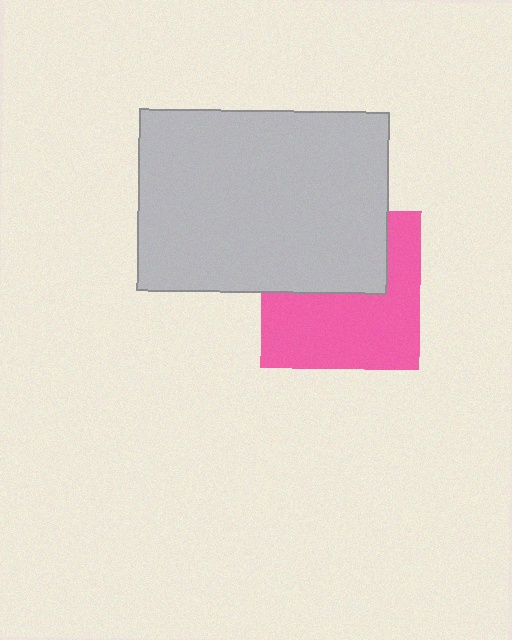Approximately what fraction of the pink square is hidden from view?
Roughly 42% of the pink square is hidden behind the light gray rectangle.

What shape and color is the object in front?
The object in front is a light gray rectangle.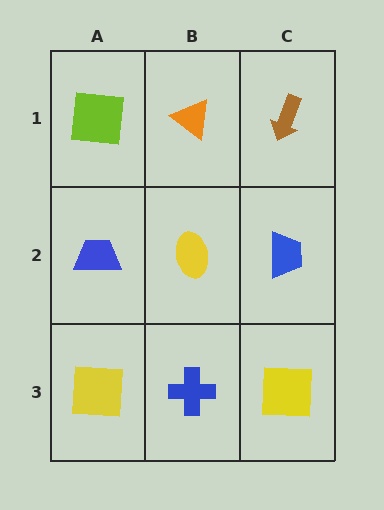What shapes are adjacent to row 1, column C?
A blue trapezoid (row 2, column C), an orange triangle (row 1, column B).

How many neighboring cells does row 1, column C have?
2.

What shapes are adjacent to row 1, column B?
A yellow ellipse (row 2, column B), a lime square (row 1, column A), a brown arrow (row 1, column C).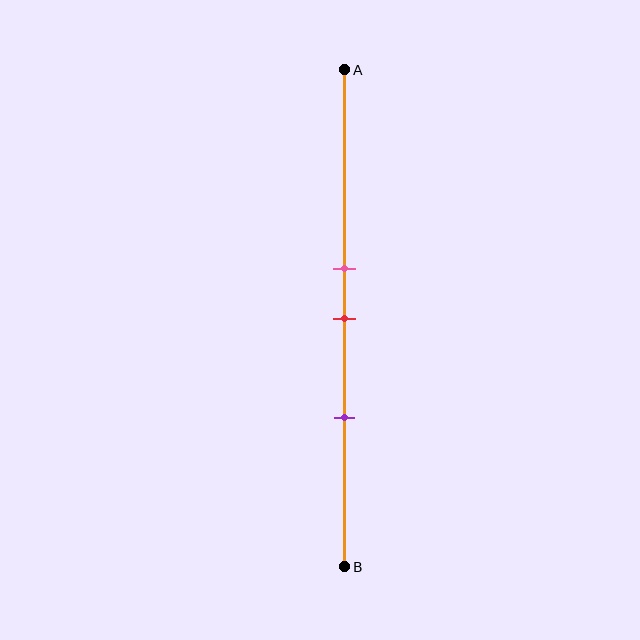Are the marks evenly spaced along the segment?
Yes, the marks are approximately evenly spaced.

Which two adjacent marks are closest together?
The pink and red marks are the closest adjacent pair.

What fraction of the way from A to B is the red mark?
The red mark is approximately 50% (0.5) of the way from A to B.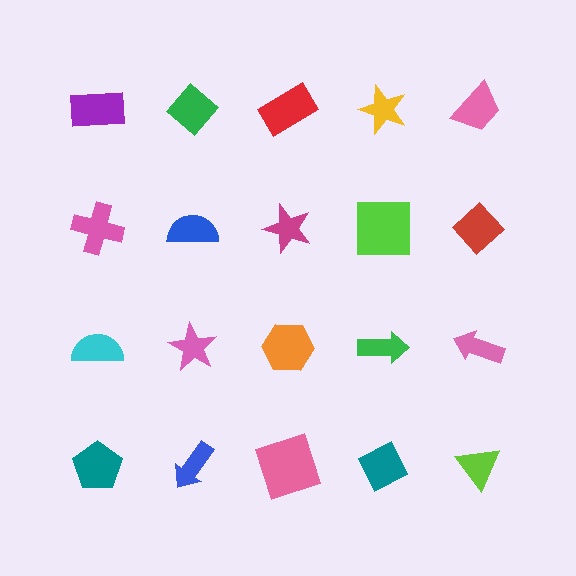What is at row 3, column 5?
A pink arrow.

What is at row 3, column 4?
A green arrow.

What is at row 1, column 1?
A purple rectangle.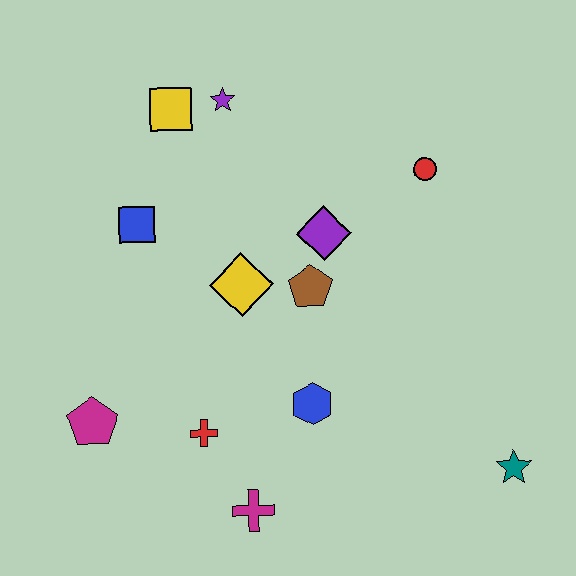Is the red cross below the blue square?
Yes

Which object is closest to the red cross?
The magenta cross is closest to the red cross.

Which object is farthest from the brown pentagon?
The teal star is farthest from the brown pentagon.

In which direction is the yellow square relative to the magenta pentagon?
The yellow square is above the magenta pentagon.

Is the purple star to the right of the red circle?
No